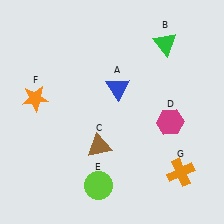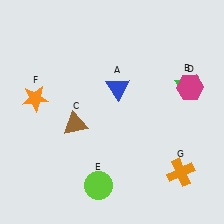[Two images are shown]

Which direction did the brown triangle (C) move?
The brown triangle (C) moved left.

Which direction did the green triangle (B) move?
The green triangle (B) moved down.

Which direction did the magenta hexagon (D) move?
The magenta hexagon (D) moved up.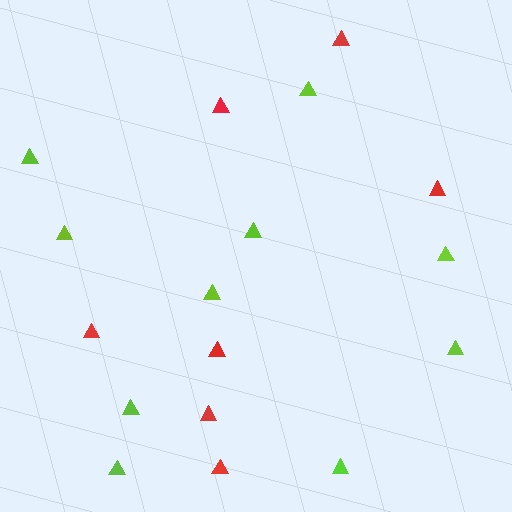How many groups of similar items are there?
There are 2 groups: one group of lime triangles (10) and one group of red triangles (7).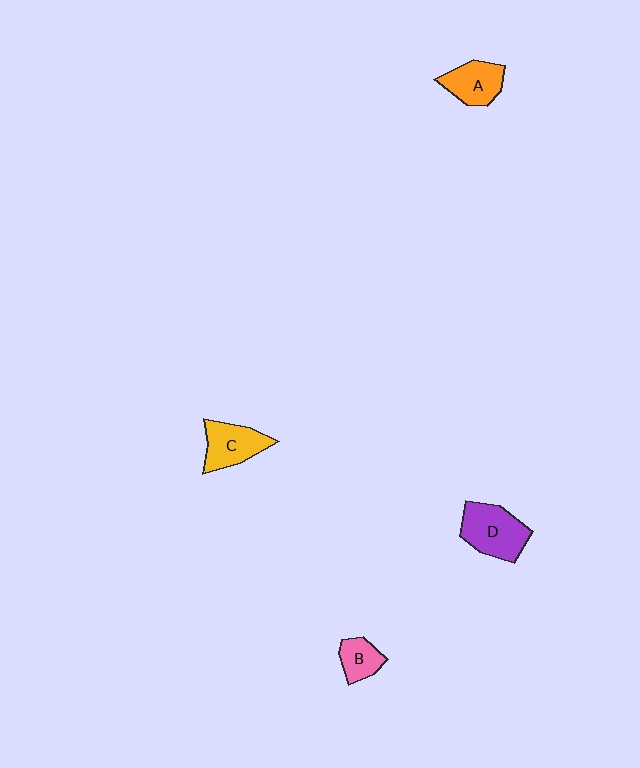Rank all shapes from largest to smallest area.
From largest to smallest: D (purple), C (yellow), A (orange), B (pink).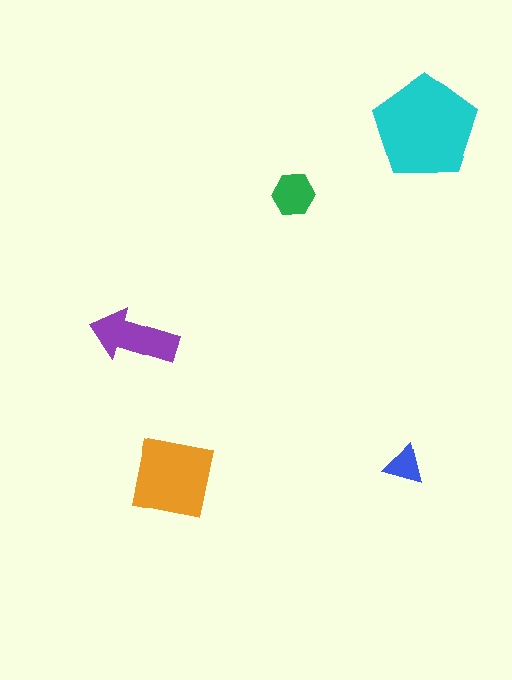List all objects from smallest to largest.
The blue triangle, the green hexagon, the purple arrow, the orange square, the cyan pentagon.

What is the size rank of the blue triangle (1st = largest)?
5th.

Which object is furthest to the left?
The purple arrow is leftmost.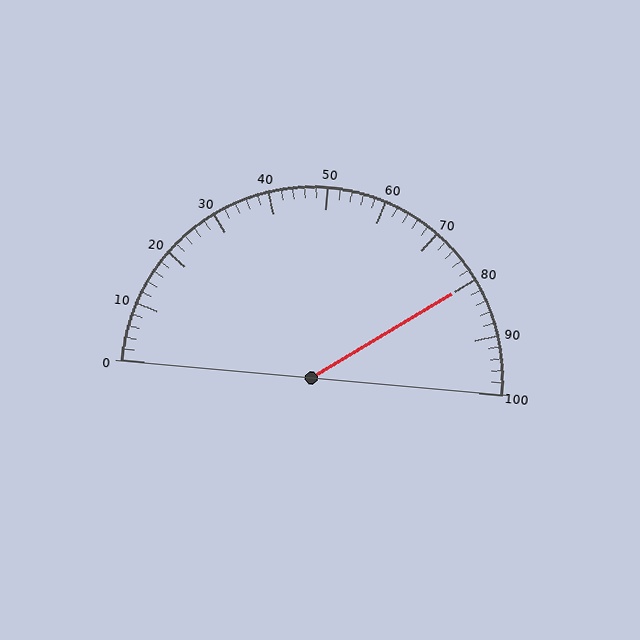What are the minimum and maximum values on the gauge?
The gauge ranges from 0 to 100.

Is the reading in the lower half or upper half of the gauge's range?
The reading is in the upper half of the range (0 to 100).